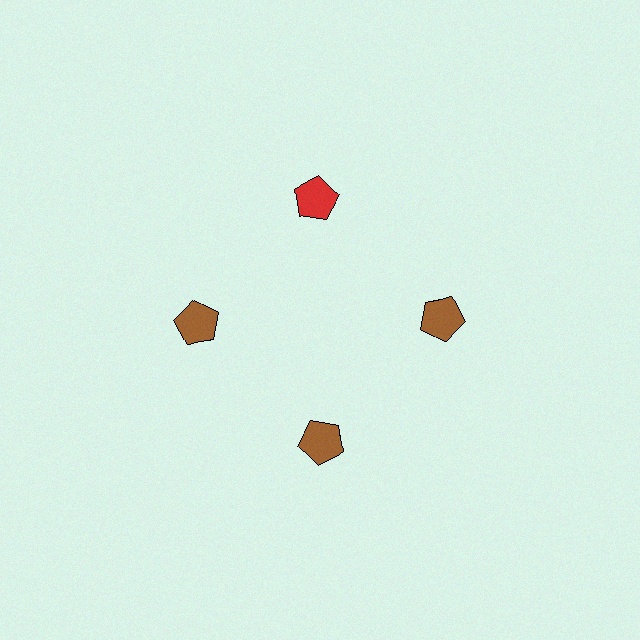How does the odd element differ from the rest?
It has a different color: red instead of brown.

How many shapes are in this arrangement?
There are 4 shapes arranged in a ring pattern.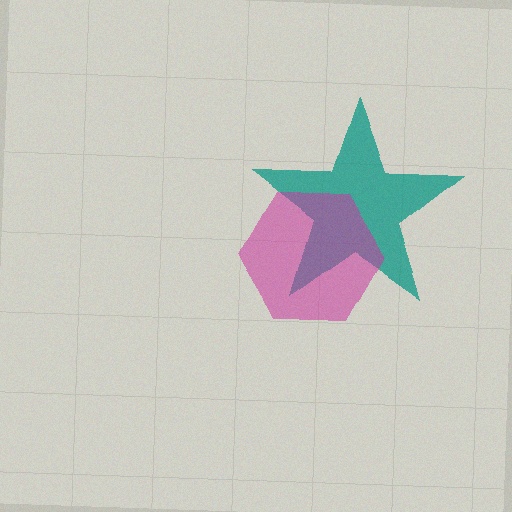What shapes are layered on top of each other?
The layered shapes are: a teal star, a magenta hexagon.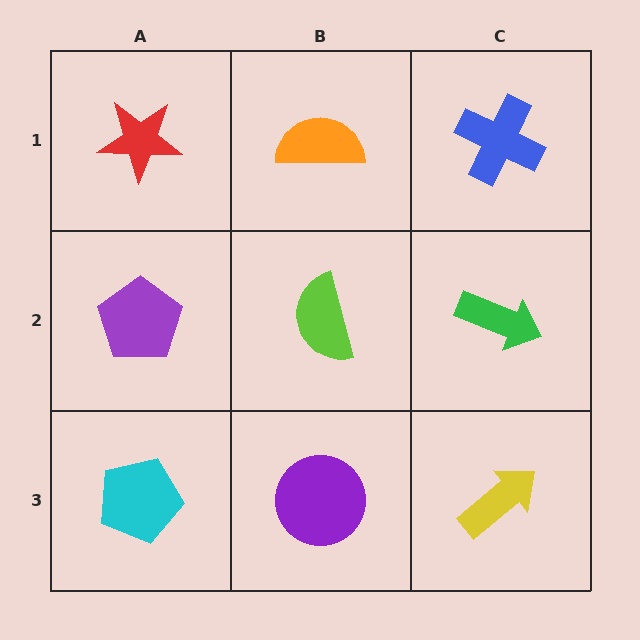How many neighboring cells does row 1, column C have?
2.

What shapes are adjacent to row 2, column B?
An orange semicircle (row 1, column B), a purple circle (row 3, column B), a purple pentagon (row 2, column A), a green arrow (row 2, column C).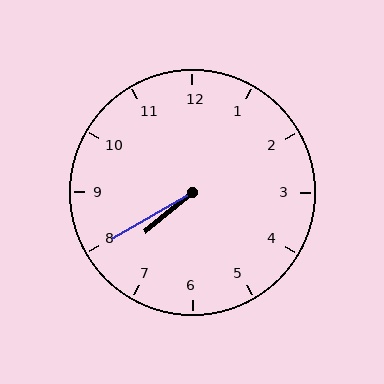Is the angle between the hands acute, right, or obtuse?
It is acute.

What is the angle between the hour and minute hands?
Approximately 10 degrees.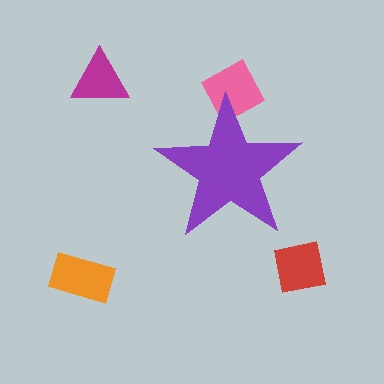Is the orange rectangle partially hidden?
No, the orange rectangle is fully visible.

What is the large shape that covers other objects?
A purple star.